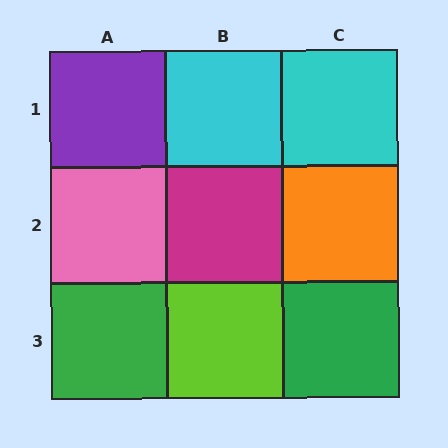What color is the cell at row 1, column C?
Cyan.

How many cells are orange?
1 cell is orange.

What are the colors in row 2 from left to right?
Pink, magenta, orange.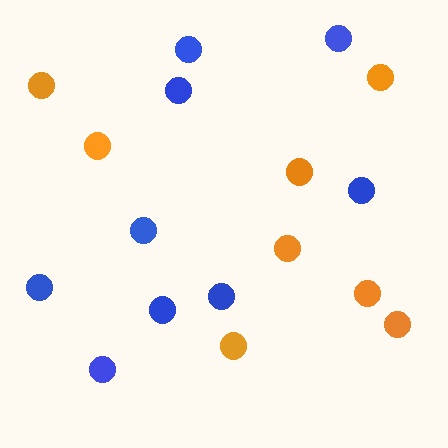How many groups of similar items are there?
There are 2 groups: one group of blue circles (9) and one group of orange circles (8).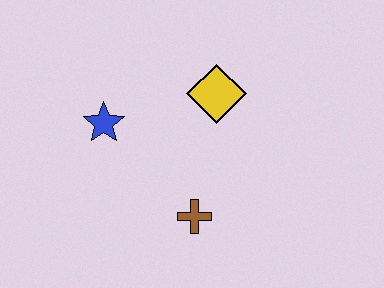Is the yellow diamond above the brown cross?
Yes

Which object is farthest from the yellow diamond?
The brown cross is farthest from the yellow diamond.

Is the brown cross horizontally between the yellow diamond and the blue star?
Yes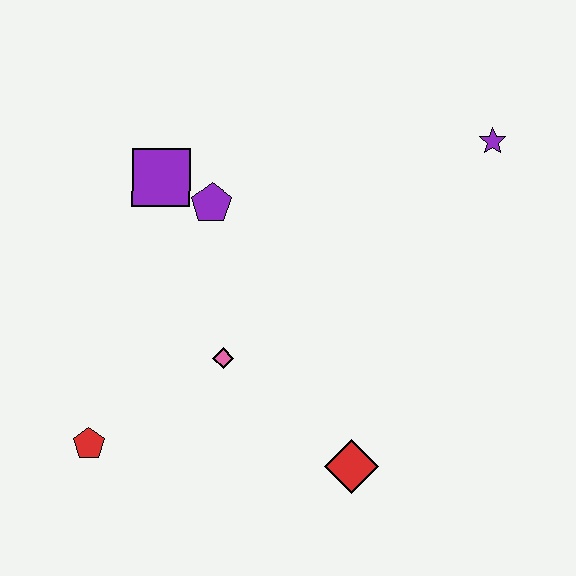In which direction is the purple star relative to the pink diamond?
The purple star is to the right of the pink diamond.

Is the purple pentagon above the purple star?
No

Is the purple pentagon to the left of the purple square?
No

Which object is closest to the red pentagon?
The pink diamond is closest to the red pentagon.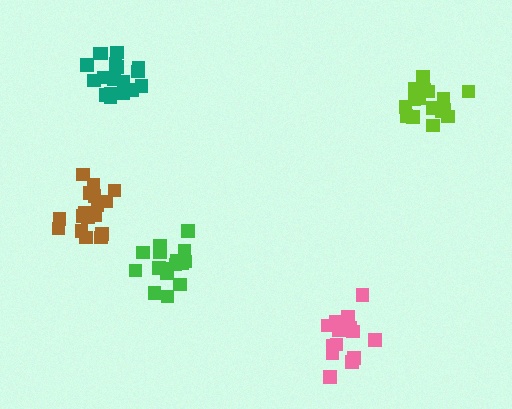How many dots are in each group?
Group 1: 15 dots, Group 2: 18 dots, Group 3: 18 dots, Group 4: 17 dots, Group 5: 18 dots (86 total).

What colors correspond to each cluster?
The clusters are colored: pink, teal, green, lime, brown.